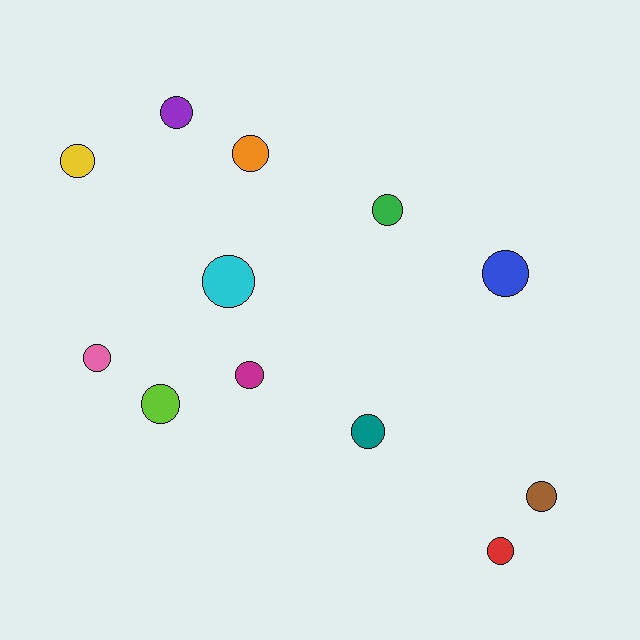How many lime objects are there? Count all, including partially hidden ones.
There is 1 lime object.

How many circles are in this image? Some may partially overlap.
There are 12 circles.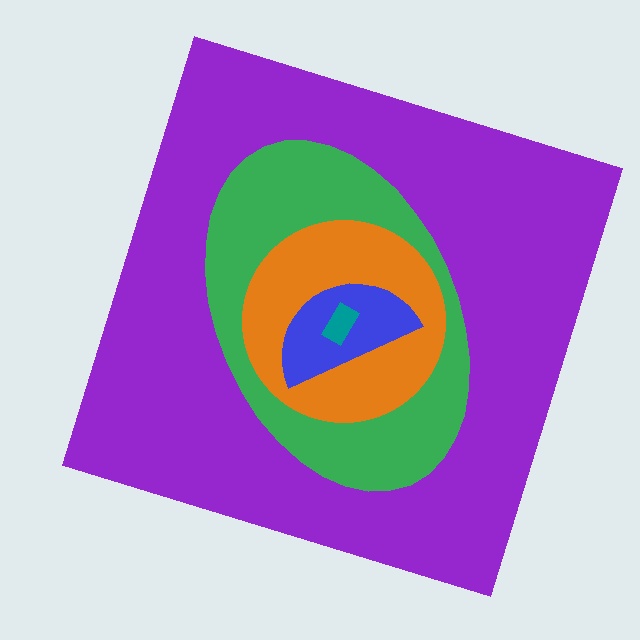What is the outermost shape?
The purple square.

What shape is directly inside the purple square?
The green ellipse.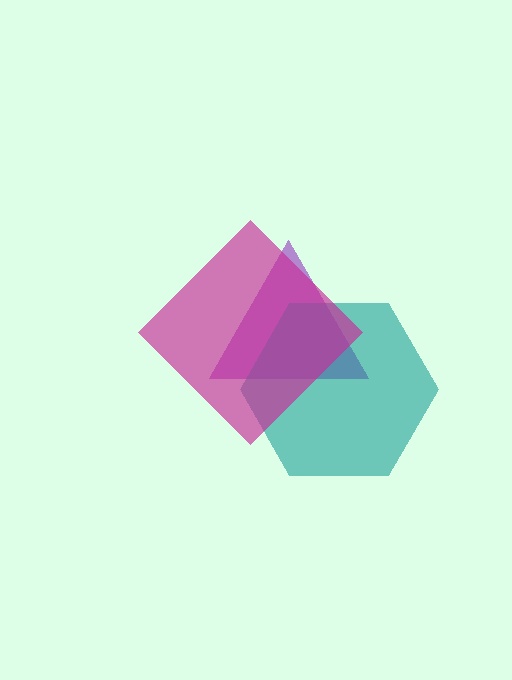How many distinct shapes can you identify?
There are 3 distinct shapes: a purple triangle, a teal hexagon, a magenta diamond.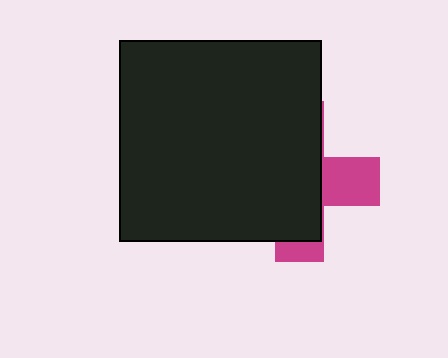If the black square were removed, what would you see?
You would see the complete magenta cross.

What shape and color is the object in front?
The object in front is a black square.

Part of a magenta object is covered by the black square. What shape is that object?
It is a cross.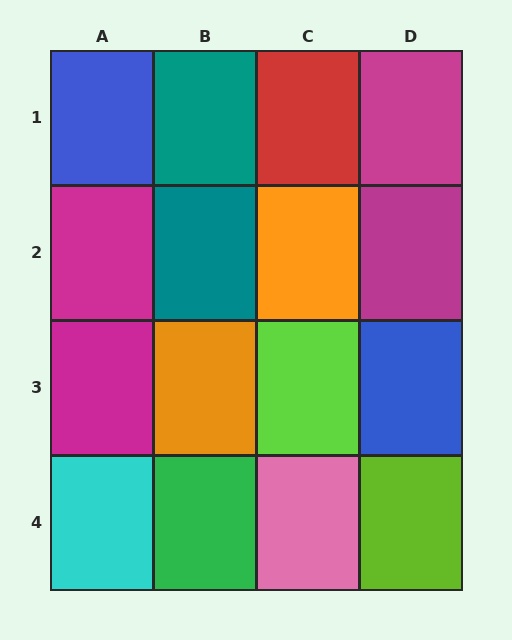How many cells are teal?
2 cells are teal.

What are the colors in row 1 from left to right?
Blue, teal, red, magenta.